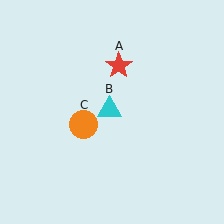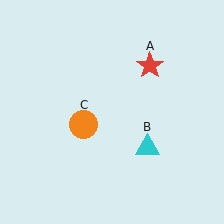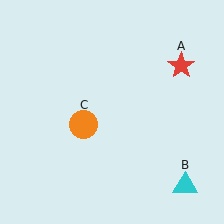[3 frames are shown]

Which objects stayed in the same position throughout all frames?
Orange circle (object C) remained stationary.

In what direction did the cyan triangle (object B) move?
The cyan triangle (object B) moved down and to the right.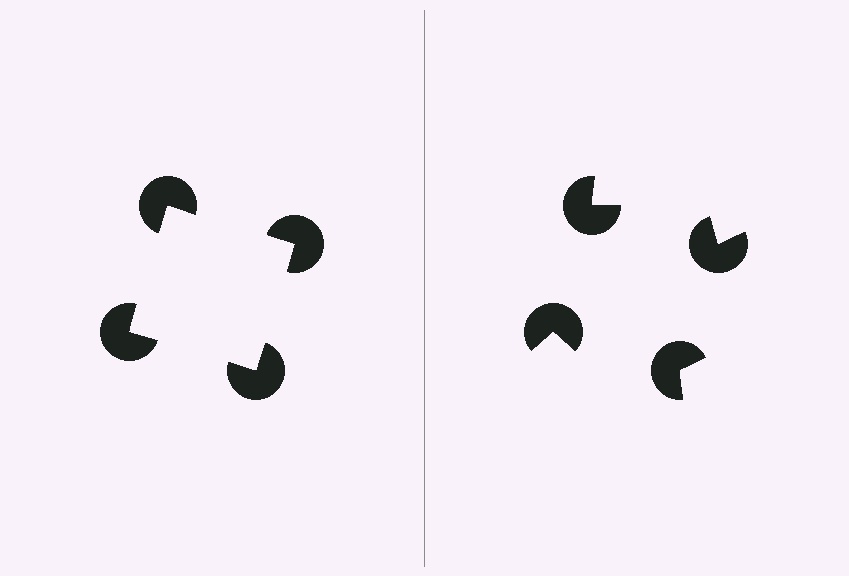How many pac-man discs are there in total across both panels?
8 — 4 on each side.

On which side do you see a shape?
An illusory square appears on the left side. On the right side the wedge cuts are rotated, so no coherent shape forms.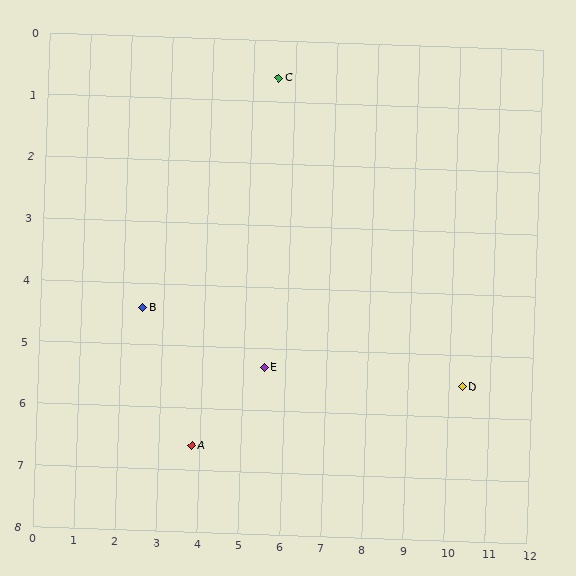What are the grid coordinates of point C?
Point C is at approximately (5.6, 0.6).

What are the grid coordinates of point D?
Point D is at approximately (10.3, 5.5).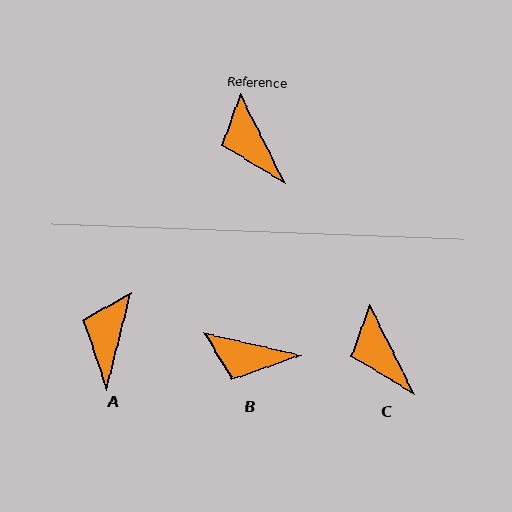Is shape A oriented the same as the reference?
No, it is off by about 41 degrees.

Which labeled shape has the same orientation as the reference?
C.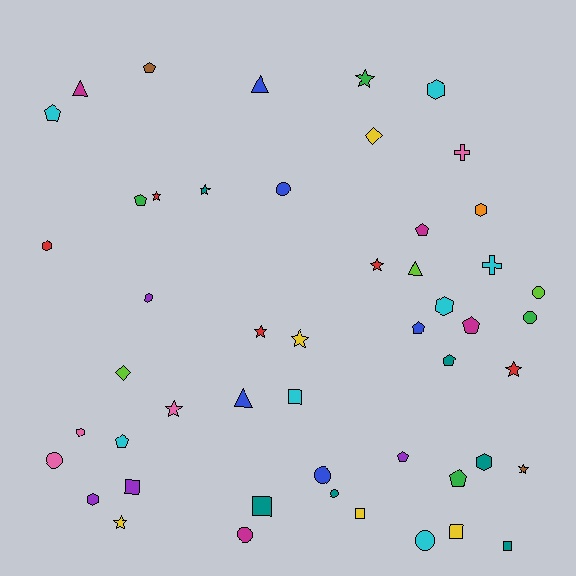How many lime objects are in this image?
There are 3 lime objects.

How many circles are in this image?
There are 8 circles.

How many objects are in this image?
There are 50 objects.